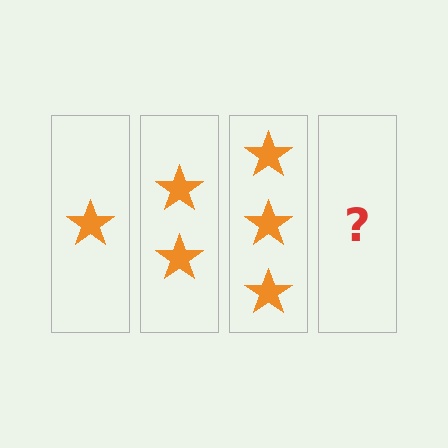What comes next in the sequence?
The next element should be 4 stars.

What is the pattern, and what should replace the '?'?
The pattern is that each step adds one more star. The '?' should be 4 stars.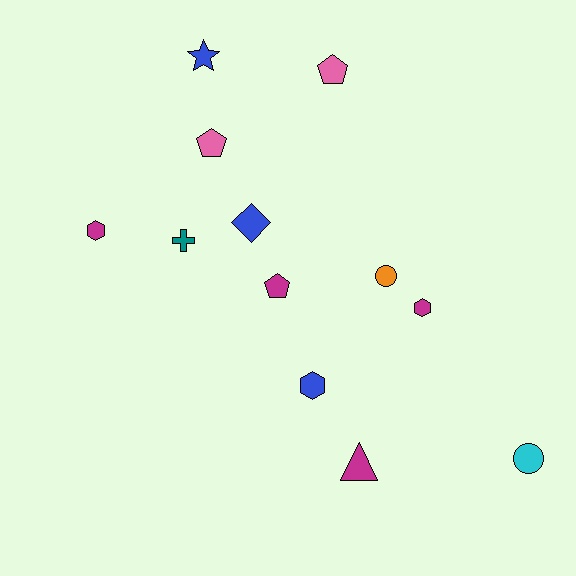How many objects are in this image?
There are 12 objects.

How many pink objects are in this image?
There are 2 pink objects.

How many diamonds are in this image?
There is 1 diamond.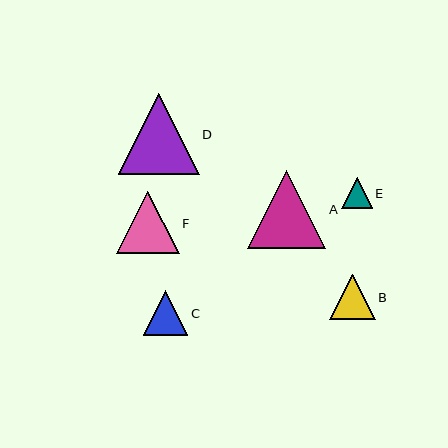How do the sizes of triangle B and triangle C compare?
Triangle B and triangle C are approximately the same size.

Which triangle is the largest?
Triangle D is the largest with a size of approximately 81 pixels.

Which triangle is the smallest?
Triangle E is the smallest with a size of approximately 30 pixels.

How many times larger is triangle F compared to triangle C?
Triangle F is approximately 1.4 times the size of triangle C.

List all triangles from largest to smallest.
From largest to smallest: D, A, F, B, C, E.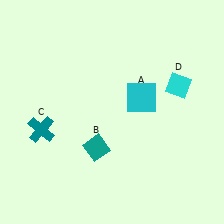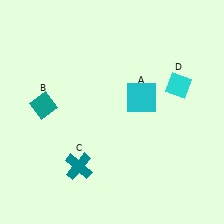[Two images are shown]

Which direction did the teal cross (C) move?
The teal cross (C) moved right.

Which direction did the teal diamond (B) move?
The teal diamond (B) moved left.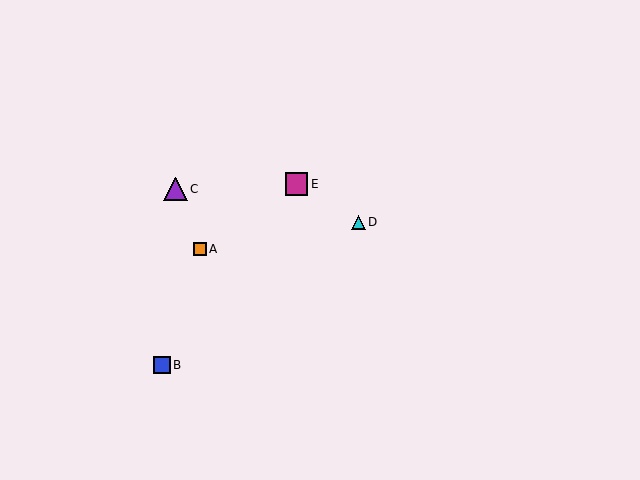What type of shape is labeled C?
Shape C is a purple triangle.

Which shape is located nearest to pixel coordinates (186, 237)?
The orange square (labeled A) at (200, 249) is nearest to that location.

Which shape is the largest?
The purple triangle (labeled C) is the largest.